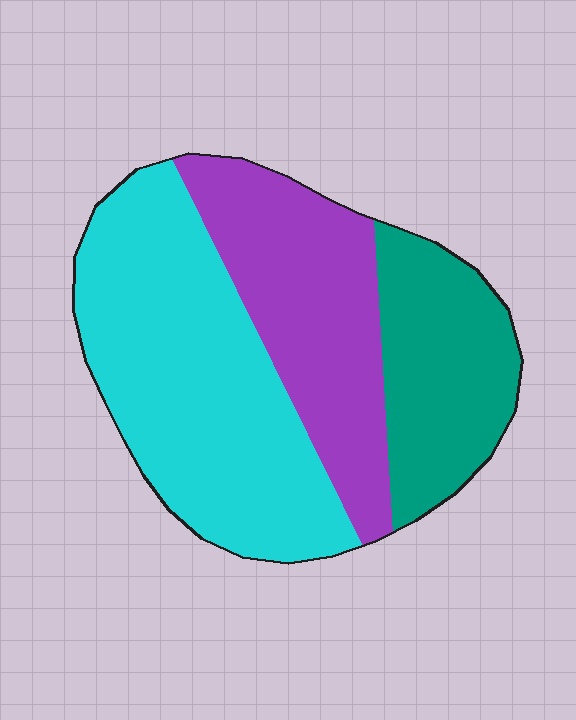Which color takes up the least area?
Teal, at roughly 25%.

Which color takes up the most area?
Cyan, at roughly 45%.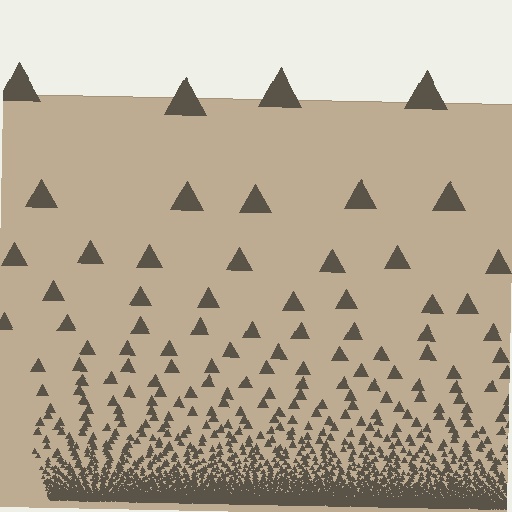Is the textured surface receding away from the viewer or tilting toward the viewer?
The surface appears to tilt toward the viewer. Texture elements get larger and sparser toward the top.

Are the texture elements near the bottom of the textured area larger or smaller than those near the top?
Smaller. The gradient is inverted — elements near the bottom are smaller and denser.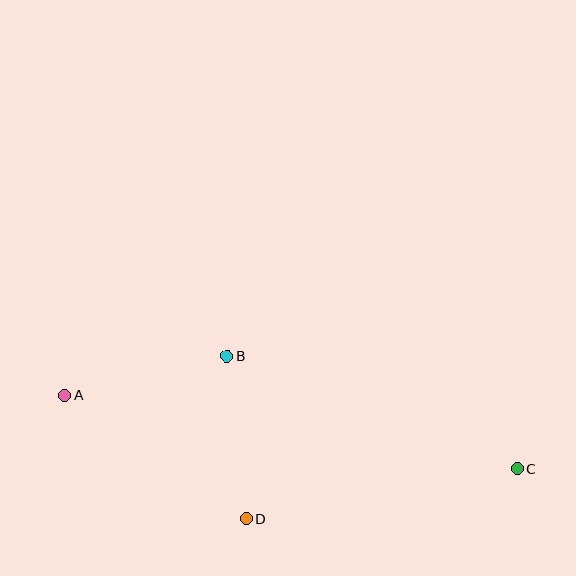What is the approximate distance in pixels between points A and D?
The distance between A and D is approximately 219 pixels.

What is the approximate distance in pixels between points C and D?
The distance between C and D is approximately 275 pixels.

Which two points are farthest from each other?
Points A and C are farthest from each other.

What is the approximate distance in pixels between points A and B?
The distance between A and B is approximately 167 pixels.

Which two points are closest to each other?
Points B and D are closest to each other.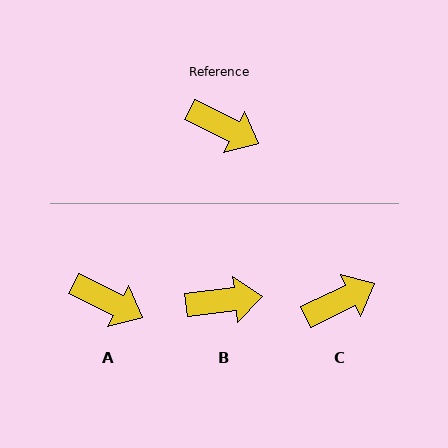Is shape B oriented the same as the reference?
No, it is off by about 33 degrees.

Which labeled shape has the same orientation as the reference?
A.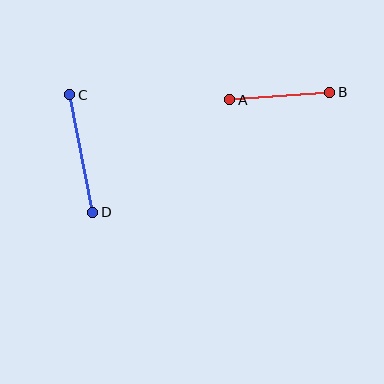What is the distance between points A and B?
The distance is approximately 100 pixels.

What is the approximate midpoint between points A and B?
The midpoint is at approximately (280, 96) pixels.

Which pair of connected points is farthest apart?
Points C and D are farthest apart.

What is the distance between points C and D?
The distance is approximately 120 pixels.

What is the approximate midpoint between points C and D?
The midpoint is at approximately (81, 154) pixels.